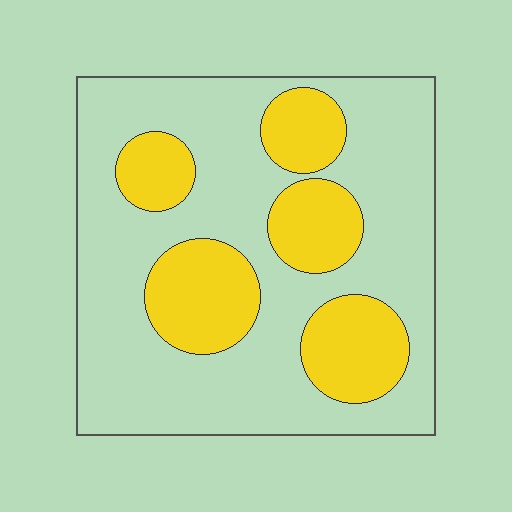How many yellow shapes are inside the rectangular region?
5.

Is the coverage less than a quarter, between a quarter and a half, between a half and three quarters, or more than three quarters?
Between a quarter and a half.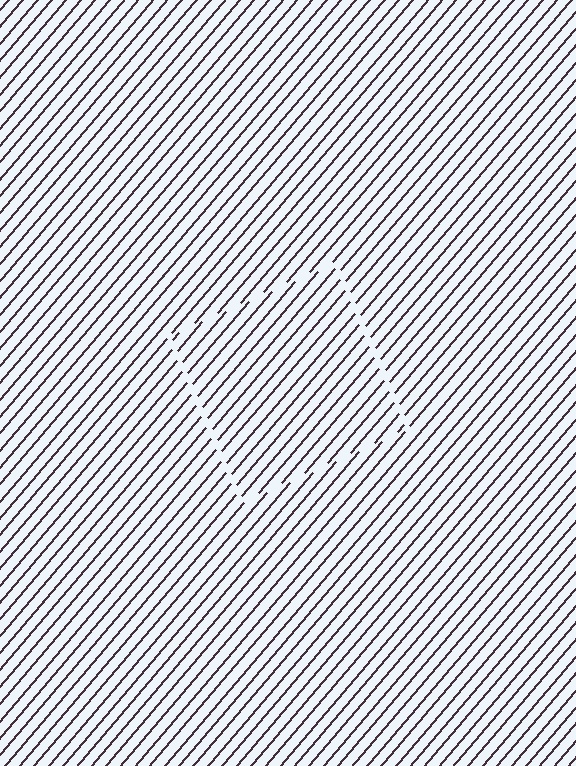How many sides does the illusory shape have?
4 sides — the line-ends trace a square.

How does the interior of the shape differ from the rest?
The interior of the shape contains the same grating, shifted by half a period — the contour is defined by the phase discontinuity where line-ends from the inner and outer gratings abut.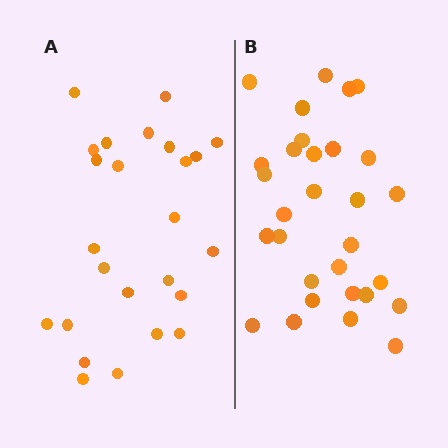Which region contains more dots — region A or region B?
Region B (the right region) has more dots.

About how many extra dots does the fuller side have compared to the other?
Region B has about 5 more dots than region A.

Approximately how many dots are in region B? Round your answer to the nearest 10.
About 30 dots.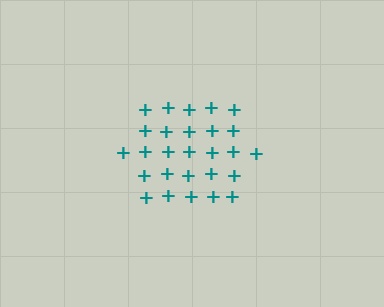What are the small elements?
The small elements are plus signs.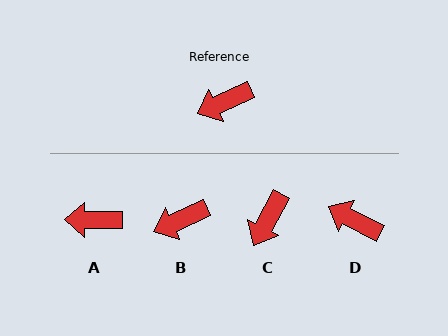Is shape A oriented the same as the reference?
No, it is off by about 24 degrees.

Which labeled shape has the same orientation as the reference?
B.